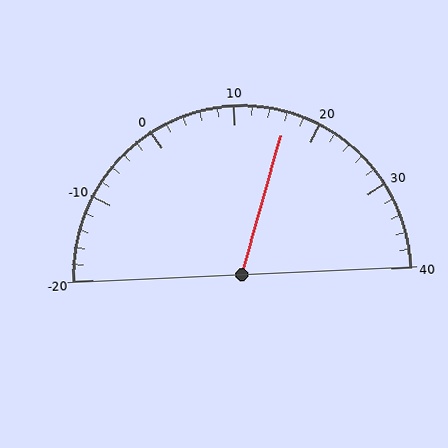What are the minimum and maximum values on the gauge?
The gauge ranges from -20 to 40.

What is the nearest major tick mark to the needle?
The nearest major tick mark is 20.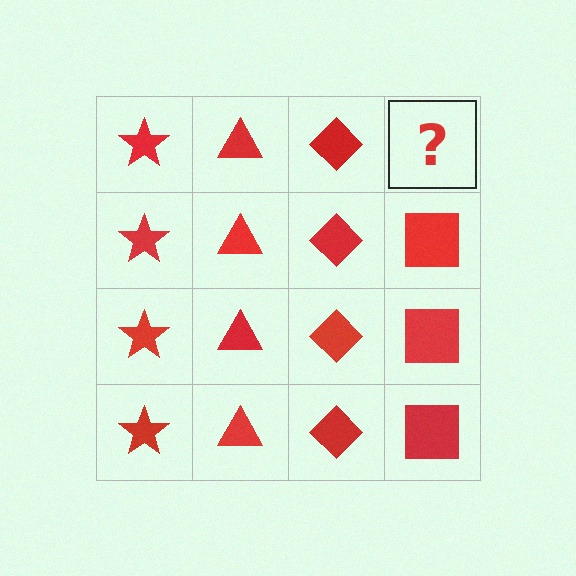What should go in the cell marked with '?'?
The missing cell should contain a red square.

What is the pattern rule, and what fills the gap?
The rule is that each column has a consistent shape. The gap should be filled with a red square.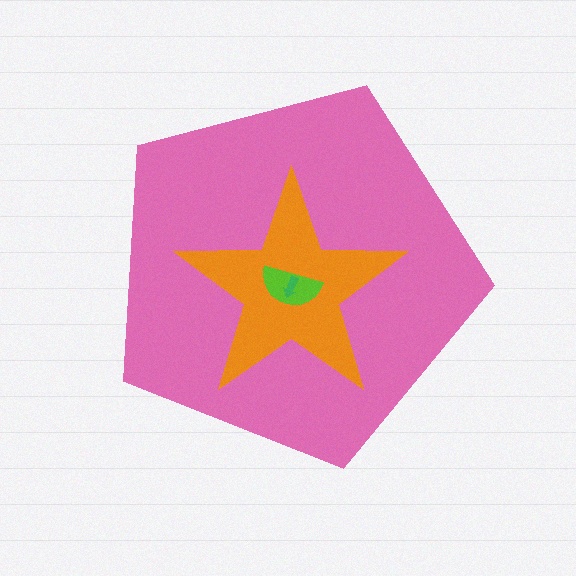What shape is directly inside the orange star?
The lime semicircle.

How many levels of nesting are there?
4.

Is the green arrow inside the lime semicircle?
Yes.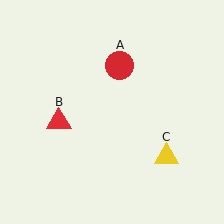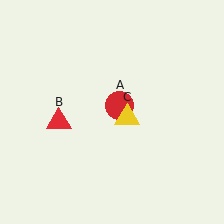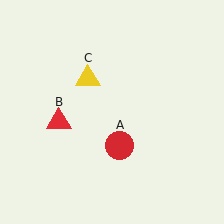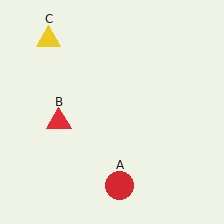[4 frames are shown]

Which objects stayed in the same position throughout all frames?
Red triangle (object B) remained stationary.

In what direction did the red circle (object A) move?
The red circle (object A) moved down.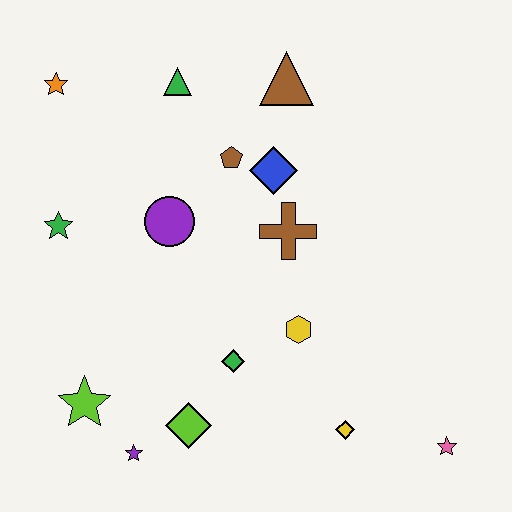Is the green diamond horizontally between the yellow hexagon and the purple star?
Yes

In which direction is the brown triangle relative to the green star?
The brown triangle is to the right of the green star.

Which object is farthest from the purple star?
The brown triangle is farthest from the purple star.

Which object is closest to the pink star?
The yellow diamond is closest to the pink star.